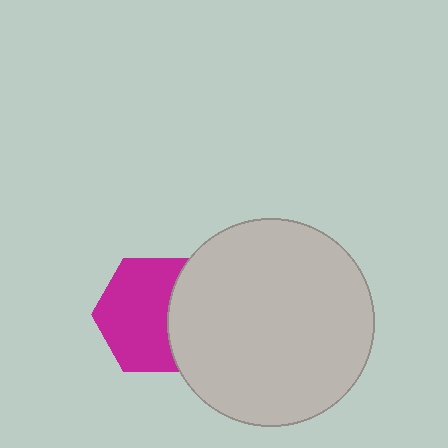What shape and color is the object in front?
The object in front is a light gray circle.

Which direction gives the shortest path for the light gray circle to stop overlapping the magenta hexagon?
Moving right gives the shortest separation.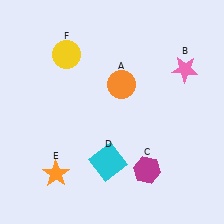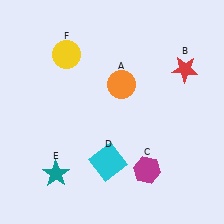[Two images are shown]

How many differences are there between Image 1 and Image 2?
There are 2 differences between the two images.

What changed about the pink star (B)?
In Image 1, B is pink. In Image 2, it changed to red.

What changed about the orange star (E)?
In Image 1, E is orange. In Image 2, it changed to teal.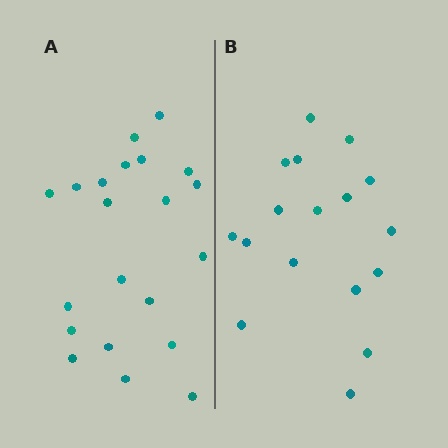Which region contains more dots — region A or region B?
Region A (the left region) has more dots.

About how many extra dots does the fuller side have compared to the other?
Region A has about 4 more dots than region B.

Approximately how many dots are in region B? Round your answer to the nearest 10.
About 20 dots. (The exact count is 17, which rounds to 20.)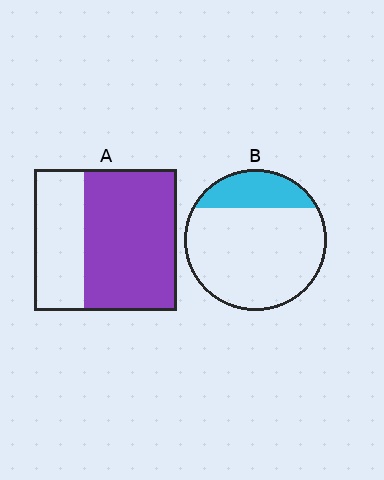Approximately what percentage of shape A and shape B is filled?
A is approximately 65% and B is approximately 20%.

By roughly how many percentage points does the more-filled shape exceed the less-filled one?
By roughly 45 percentage points (A over B).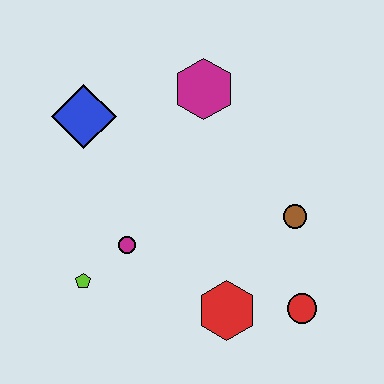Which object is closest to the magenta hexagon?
The blue diamond is closest to the magenta hexagon.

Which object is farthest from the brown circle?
The blue diamond is farthest from the brown circle.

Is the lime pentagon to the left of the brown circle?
Yes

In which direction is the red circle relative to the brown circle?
The red circle is below the brown circle.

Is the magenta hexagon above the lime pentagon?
Yes